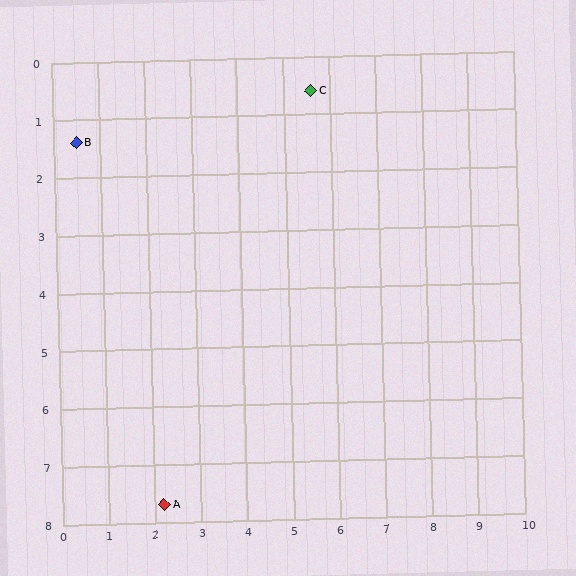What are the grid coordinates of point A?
Point A is at approximately (2.2, 7.7).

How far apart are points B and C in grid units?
Points B and C are about 5.2 grid units apart.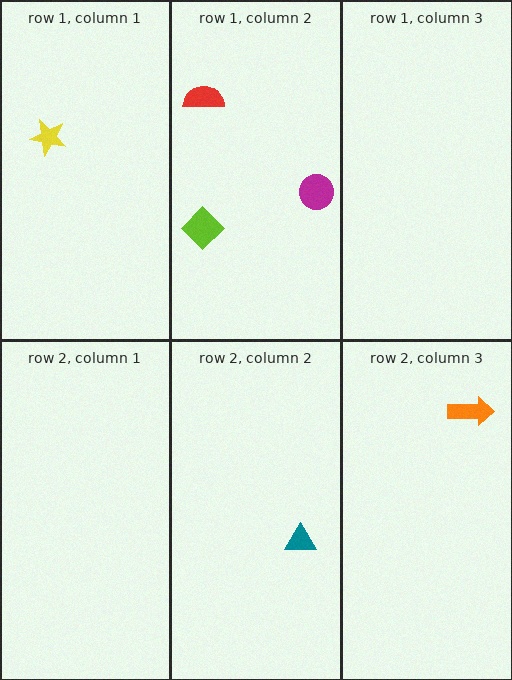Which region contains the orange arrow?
The row 2, column 3 region.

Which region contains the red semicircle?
The row 1, column 2 region.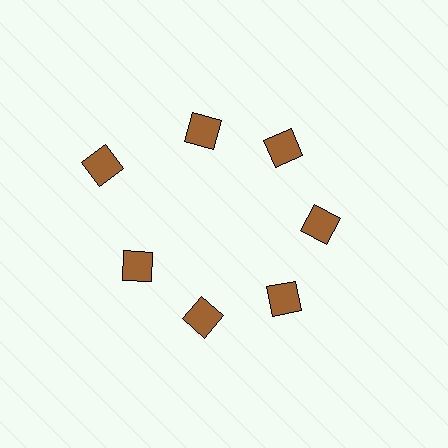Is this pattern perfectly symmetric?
No. The 7 brown diamonds are arranged in a ring, but one element near the 10 o'clock position is pushed outward from the center, breaking the 7-fold rotational symmetry.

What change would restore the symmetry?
The symmetry would be restored by moving it inward, back onto the ring so that all 7 diamonds sit at equal angles and equal distance from the center.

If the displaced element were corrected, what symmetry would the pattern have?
It would have 7-fold rotational symmetry — the pattern would map onto itself every 51 degrees.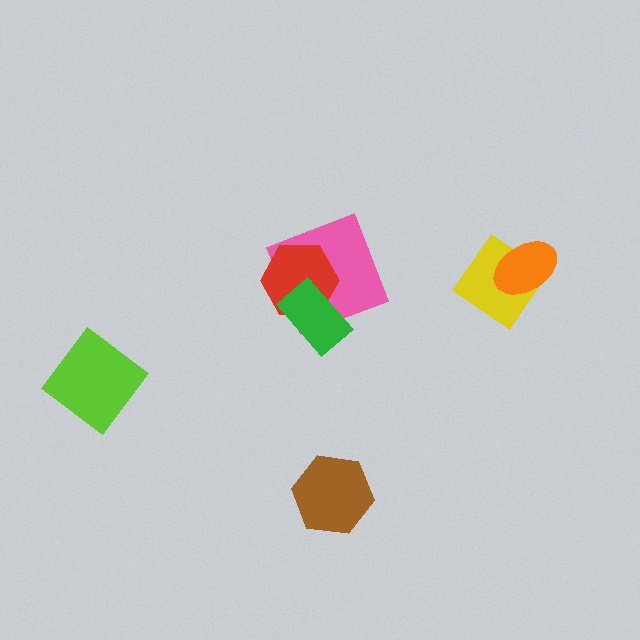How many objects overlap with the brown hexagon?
0 objects overlap with the brown hexagon.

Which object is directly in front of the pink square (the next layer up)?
The red hexagon is directly in front of the pink square.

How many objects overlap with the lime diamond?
0 objects overlap with the lime diamond.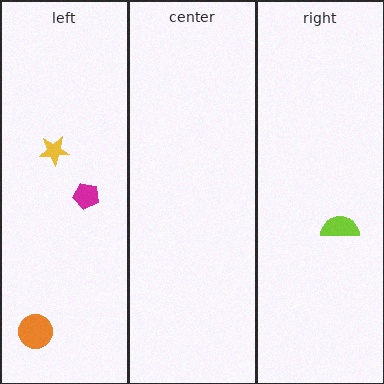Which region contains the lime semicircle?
The right region.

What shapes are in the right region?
The lime semicircle.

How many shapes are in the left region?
3.